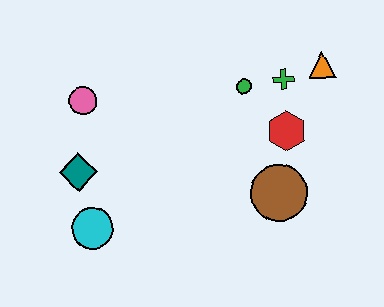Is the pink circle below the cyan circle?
No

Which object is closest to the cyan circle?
The teal diamond is closest to the cyan circle.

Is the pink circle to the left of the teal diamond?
No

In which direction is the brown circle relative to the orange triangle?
The brown circle is below the orange triangle.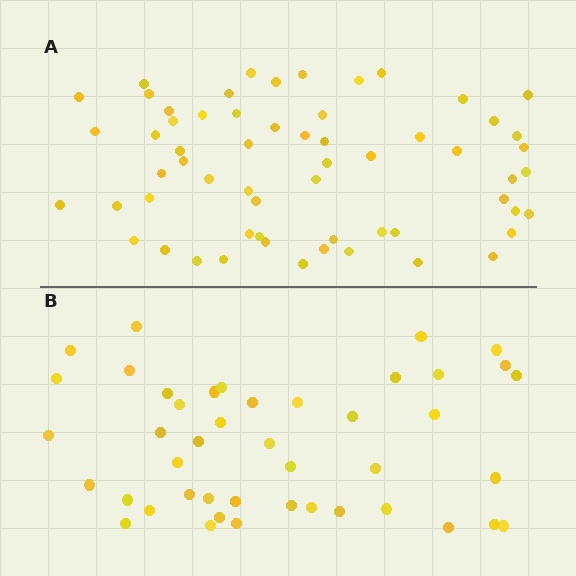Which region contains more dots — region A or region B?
Region A (the top region) has more dots.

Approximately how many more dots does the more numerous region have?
Region A has approximately 15 more dots than region B.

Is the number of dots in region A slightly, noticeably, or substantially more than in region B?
Region A has noticeably more, but not dramatically so. The ratio is roughly 1.4 to 1.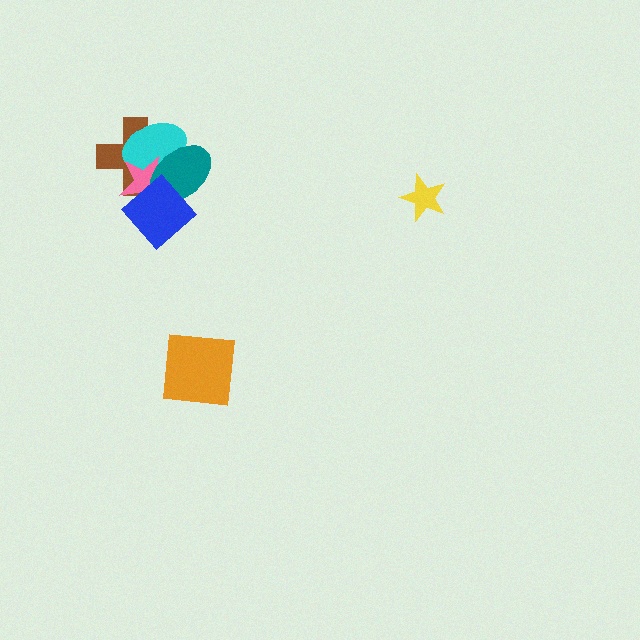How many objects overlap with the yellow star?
0 objects overlap with the yellow star.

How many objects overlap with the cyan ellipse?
3 objects overlap with the cyan ellipse.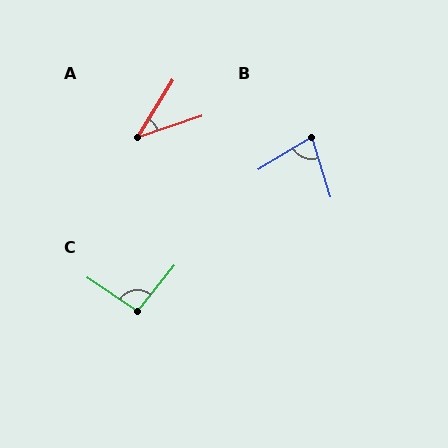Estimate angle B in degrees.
Approximately 76 degrees.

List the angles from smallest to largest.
A (40°), B (76°), C (95°).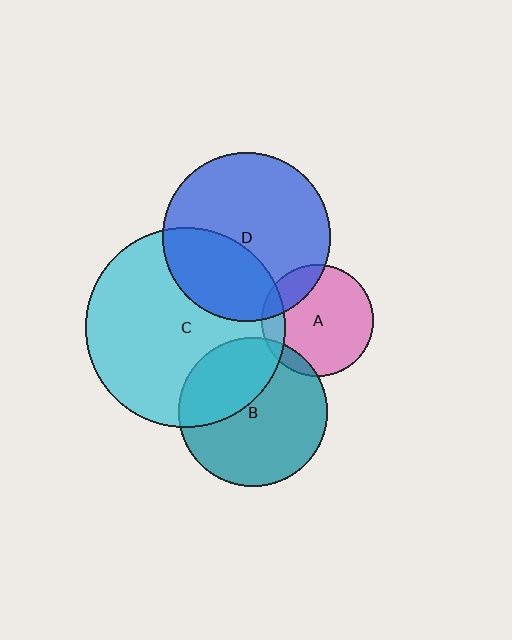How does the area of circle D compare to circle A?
Approximately 2.3 times.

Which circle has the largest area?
Circle C (cyan).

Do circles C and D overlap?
Yes.